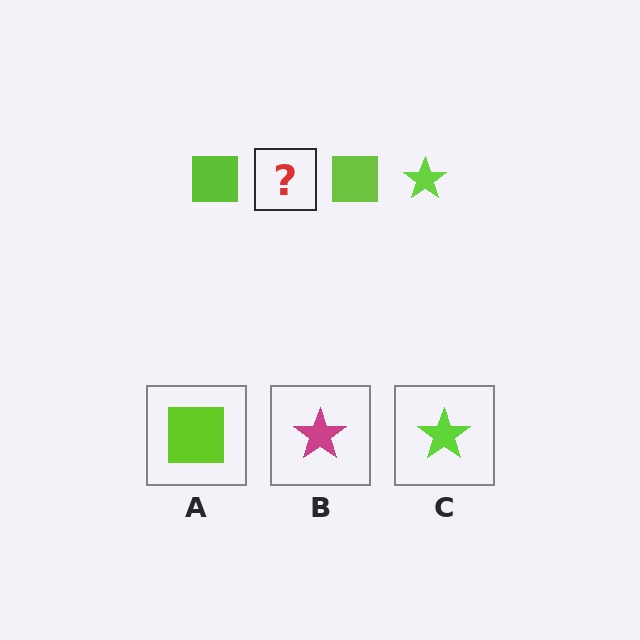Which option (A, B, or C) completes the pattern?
C.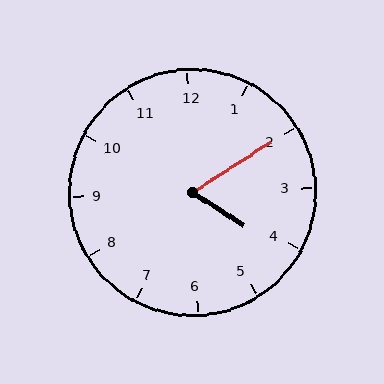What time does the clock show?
4:10.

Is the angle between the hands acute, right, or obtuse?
It is acute.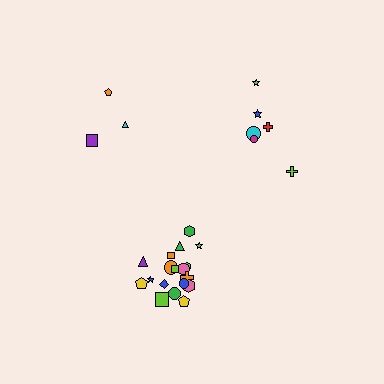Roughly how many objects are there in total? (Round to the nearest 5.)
Roughly 25 objects in total.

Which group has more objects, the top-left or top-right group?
The top-right group.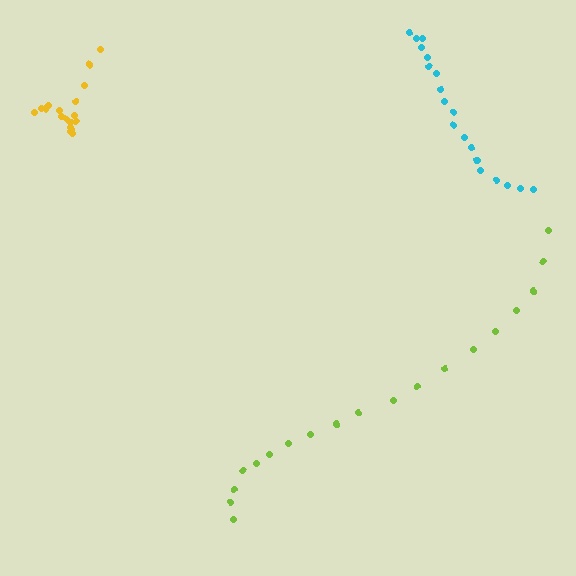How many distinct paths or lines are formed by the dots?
There are 3 distinct paths.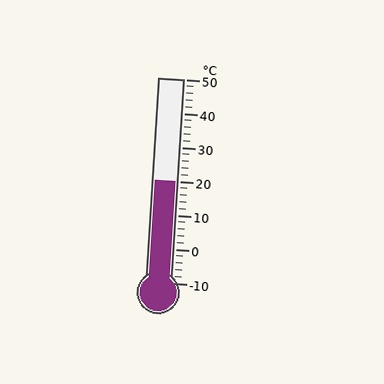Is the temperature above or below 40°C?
The temperature is below 40°C.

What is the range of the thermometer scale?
The thermometer scale ranges from -10°C to 50°C.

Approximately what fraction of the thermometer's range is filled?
The thermometer is filled to approximately 50% of its range.